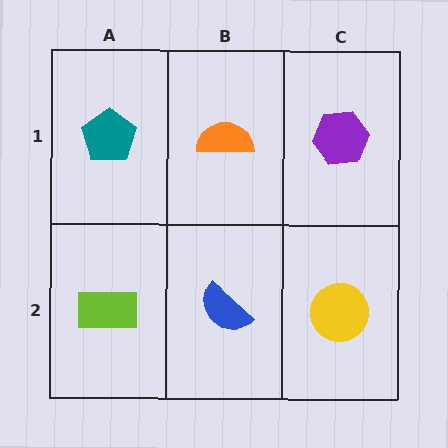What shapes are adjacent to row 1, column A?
A lime rectangle (row 2, column A), an orange semicircle (row 1, column B).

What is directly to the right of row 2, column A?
A blue semicircle.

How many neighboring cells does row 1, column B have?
3.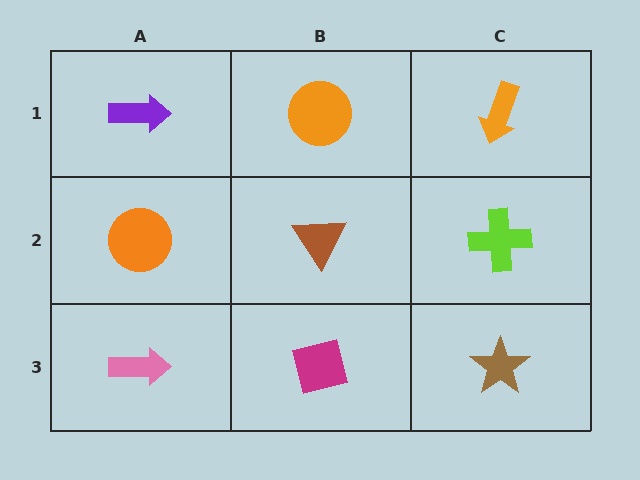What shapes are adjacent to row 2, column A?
A purple arrow (row 1, column A), a pink arrow (row 3, column A), a brown triangle (row 2, column B).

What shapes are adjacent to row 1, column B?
A brown triangle (row 2, column B), a purple arrow (row 1, column A), an orange arrow (row 1, column C).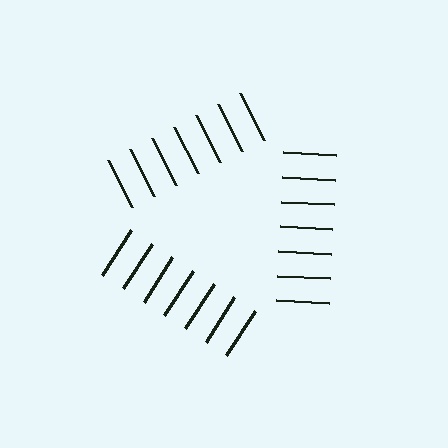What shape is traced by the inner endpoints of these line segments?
An illusory triangle — the line segments terminate on its edges but no continuous stroke is drawn.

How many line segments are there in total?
21 — 7 along each of the 3 edges.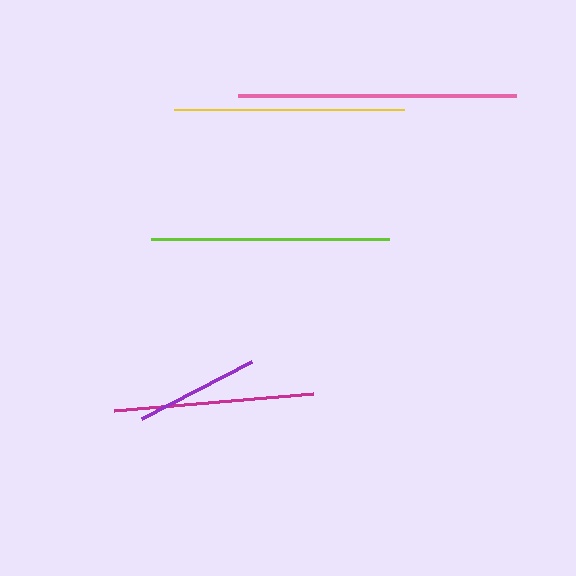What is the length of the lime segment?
The lime segment is approximately 238 pixels long.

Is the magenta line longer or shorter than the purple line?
The magenta line is longer than the purple line.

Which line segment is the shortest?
The purple line is the shortest at approximately 124 pixels.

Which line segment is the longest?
The pink line is the longest at approximately 278 pixels.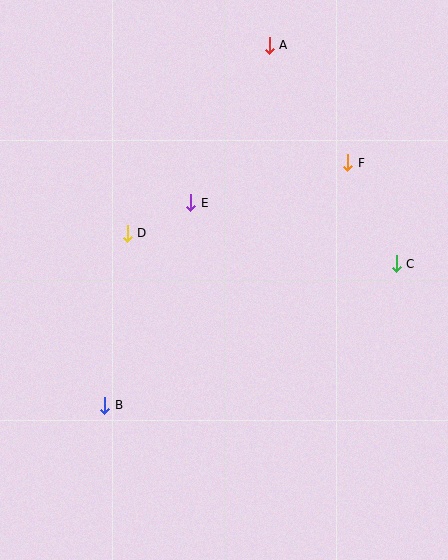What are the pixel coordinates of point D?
Point D is at (127, 233).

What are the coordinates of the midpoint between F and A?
The midpoint between F and A is at (309, 104).